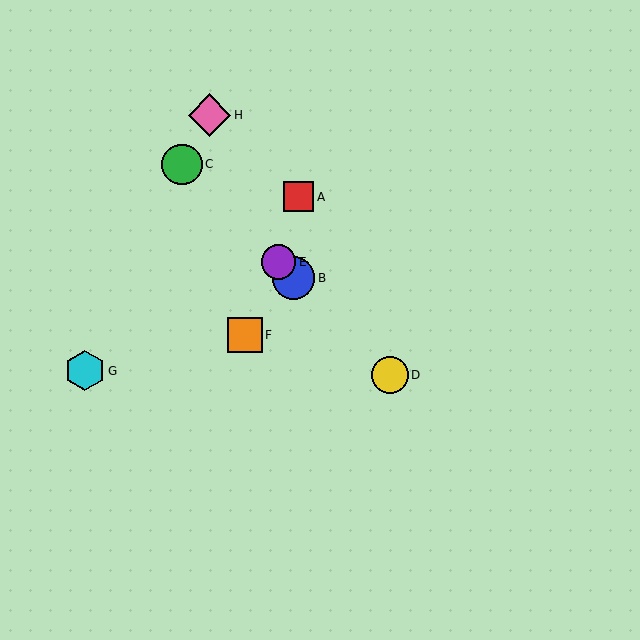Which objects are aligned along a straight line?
Objects B, C, D, E are aligned along a straight line.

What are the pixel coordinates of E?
Object E is at (278, 262).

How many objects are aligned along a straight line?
4 objects (B, C, D, E) are aligned along a straight line.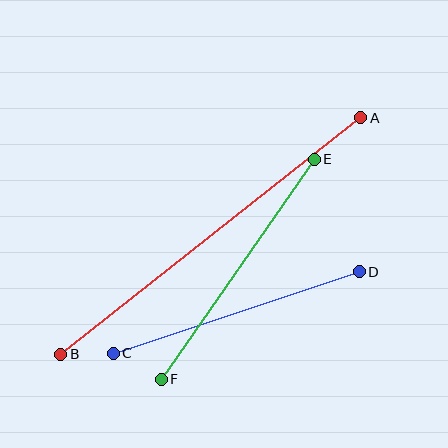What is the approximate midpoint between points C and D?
The midpoint is at approximately (236, 312) pixels.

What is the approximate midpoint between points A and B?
The midpoint is at approximately (211, 236) pixels.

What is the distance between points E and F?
The distance is approximately 268 pixels.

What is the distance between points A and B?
The distance is approximately 382 pixels.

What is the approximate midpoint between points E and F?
The midpoint is at approximately (238, 269) pixels.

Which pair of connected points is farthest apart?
Points A and B are farthest apart.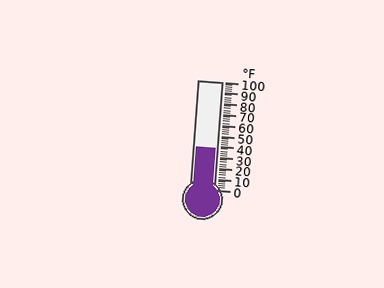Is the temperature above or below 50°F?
The temperature is below 50°F.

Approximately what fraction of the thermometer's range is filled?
The thermometer is filled to approximately 40% of its range.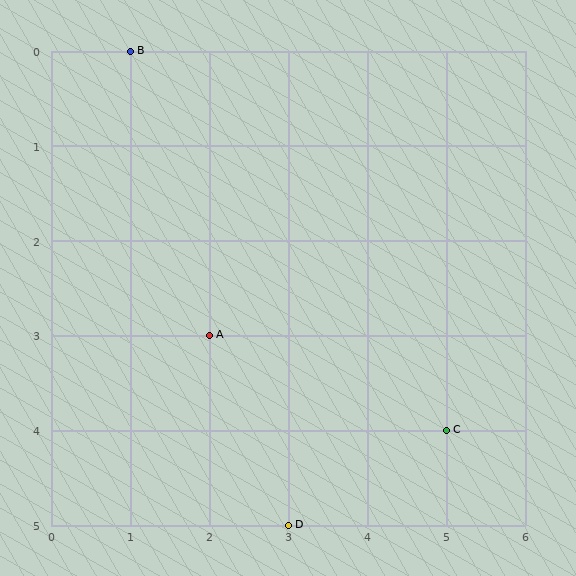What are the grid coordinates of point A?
Point A is at grid coordinates (2, 3).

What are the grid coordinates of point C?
Point C is at grid coordinates (5, 4).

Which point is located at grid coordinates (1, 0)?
Point B is at (1, 0).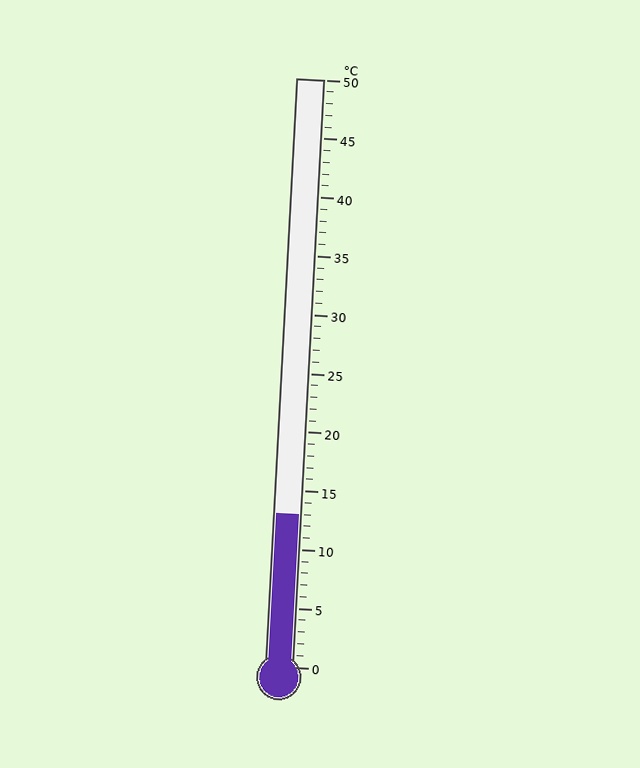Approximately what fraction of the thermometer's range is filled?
The thermometer is filled to approximately 25% of its range.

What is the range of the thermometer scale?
The thermometer scale ranges from 0°C to 50°C.